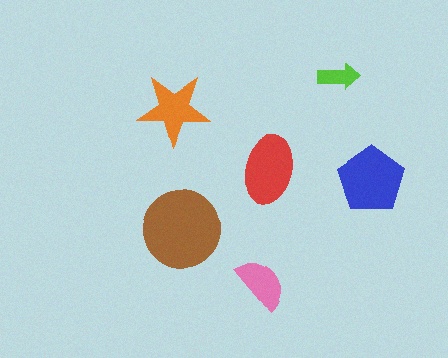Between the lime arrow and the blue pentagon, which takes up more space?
The blue pentagon.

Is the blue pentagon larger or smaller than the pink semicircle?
Larger.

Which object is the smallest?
The lime arrow.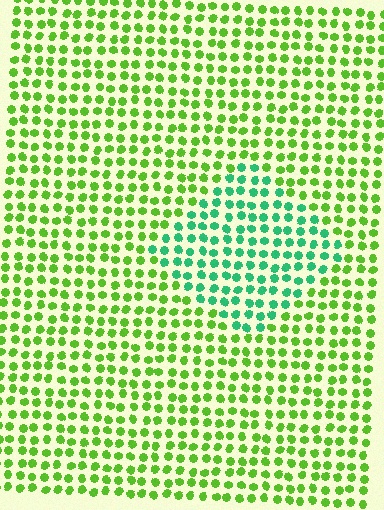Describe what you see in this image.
The image is filled with small lime elements in a uniform arrangement. A diamond-shaped region is visible where the elements are tinted to a slightly different hue, forming a subtle color boundary.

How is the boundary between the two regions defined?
The boundary is defined purely by a slight shift in hue (about 48 degrees). Spacing, size, and orientation are identical on both sides.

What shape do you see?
I see a diamond.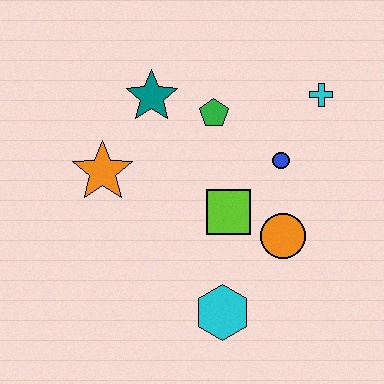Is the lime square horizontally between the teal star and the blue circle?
Yes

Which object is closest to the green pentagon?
The teal star is closest to the green pentagon.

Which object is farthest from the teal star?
The cyan hexagon is farthest from the teal star.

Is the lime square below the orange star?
Yes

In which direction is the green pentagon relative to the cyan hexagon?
The green pentagon is above the cyan hexagon.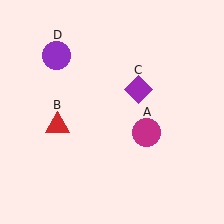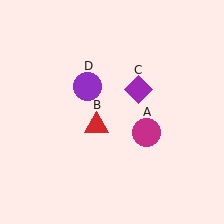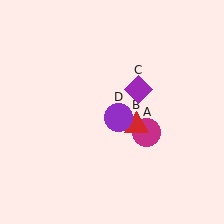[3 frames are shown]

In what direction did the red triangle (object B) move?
The red triangle (object B) moved right.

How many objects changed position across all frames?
2 objects changed position: red triangle (object B), purple circle (object D).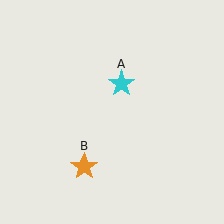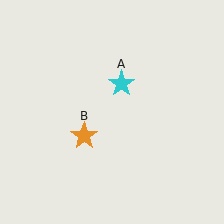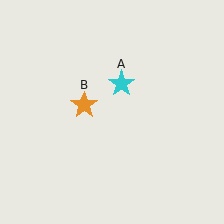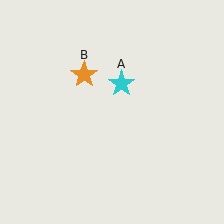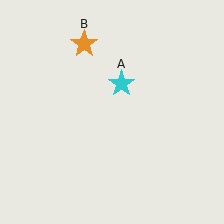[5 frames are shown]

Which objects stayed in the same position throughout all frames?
Cyan star (object A) remained stationary.